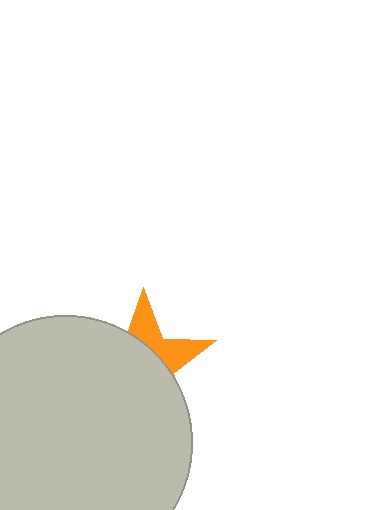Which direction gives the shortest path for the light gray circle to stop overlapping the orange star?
Moving toward the lower-left gives the shortest separation.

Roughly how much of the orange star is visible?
A small part of it is visible (roughly 32%).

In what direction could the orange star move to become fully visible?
The orange star could move toward the upper-right. That would shift it out from behind the light gray circle entirely.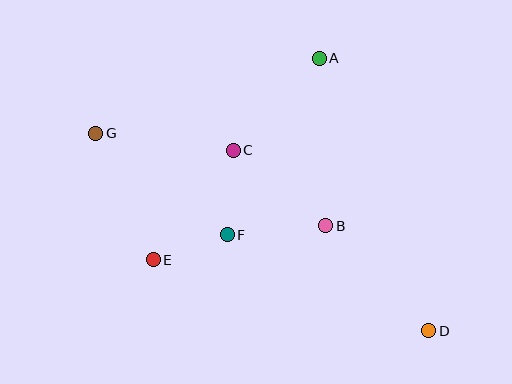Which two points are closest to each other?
Points E and F are closest to each other.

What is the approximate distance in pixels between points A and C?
The distance between A and C is approximately 126 pixels.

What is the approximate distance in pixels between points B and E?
The distance between B and E is approximately 176 pixels.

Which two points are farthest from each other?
Points D and G are farthest from each other.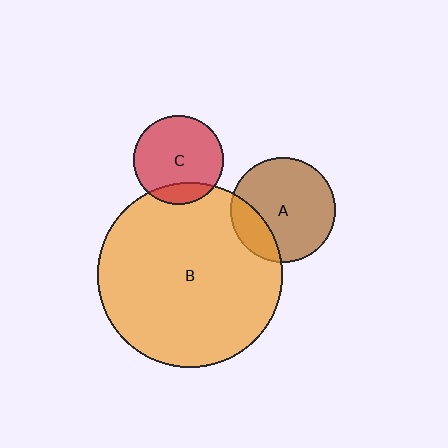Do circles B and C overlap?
Yes.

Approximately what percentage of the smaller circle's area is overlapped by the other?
Approximately 15%.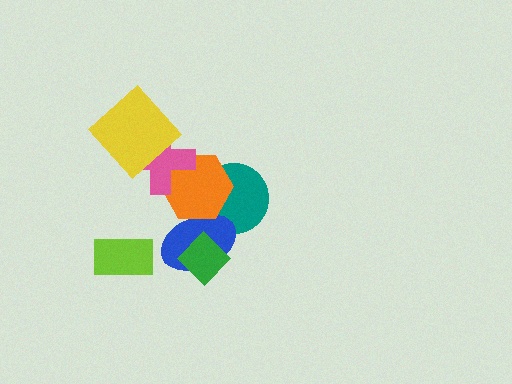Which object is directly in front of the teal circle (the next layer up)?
The blue ellipse is directly in front of the teal circle.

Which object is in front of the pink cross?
The yellow diamond is in front of the pink cross.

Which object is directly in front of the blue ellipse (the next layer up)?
The orange hexagon is directly in front of the blue ellipse.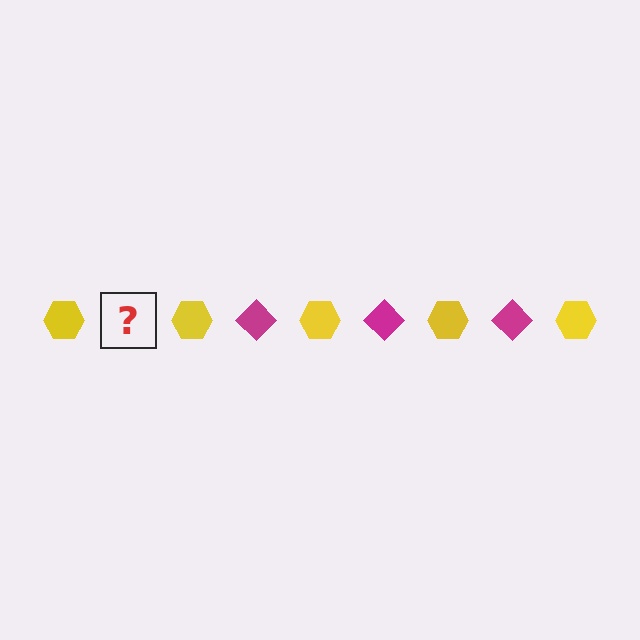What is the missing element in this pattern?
The missing element is a magenta diamond.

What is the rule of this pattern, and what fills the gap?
The rule is that the pattern alternates between yellow hexagon and magenta diamond. The gap should be filled with a magenta diamond.